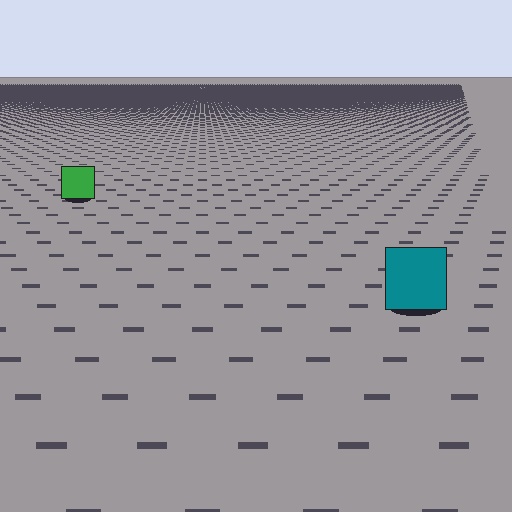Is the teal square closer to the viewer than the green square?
Yes. The teal square is closer — you can tell from the texture gradient: the ground texture is coarser near it.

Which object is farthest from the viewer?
The green square is farthest from the viewer. It appears smaller and the ground texture around it is denser.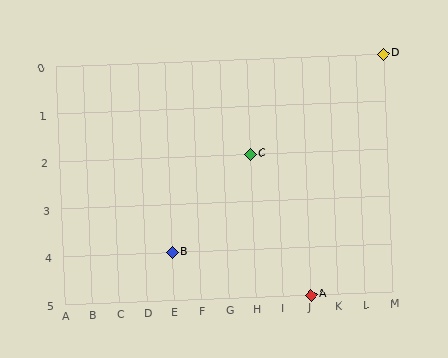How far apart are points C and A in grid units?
Points C and A are 2 columns and 3 rows apart (about 3.6 grid units diagonally).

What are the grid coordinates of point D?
Point D is at grid coordinates (M, 0).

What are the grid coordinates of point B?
Point B is at grid coordinates (E, 4).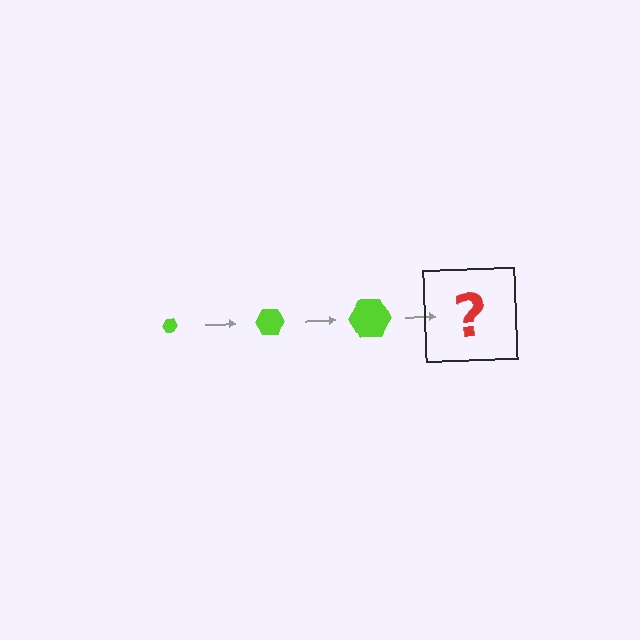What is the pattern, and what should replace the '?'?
The pattern is that the hexagon gets progressively larger each step. The '?' should be a lime hexagon, larger than the previous one.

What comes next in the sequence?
The next element should be a lime hexagon, larger than the previous one.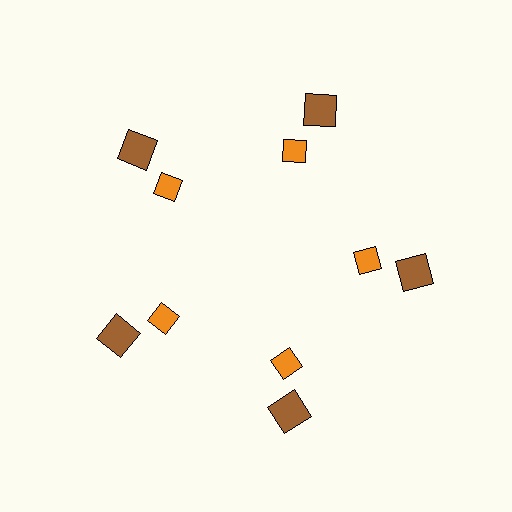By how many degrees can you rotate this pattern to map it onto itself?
The pattern maps onto itself every 72 degrees of rotation.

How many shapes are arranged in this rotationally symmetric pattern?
There are 10 shapes, arranged in 5 groups of 2.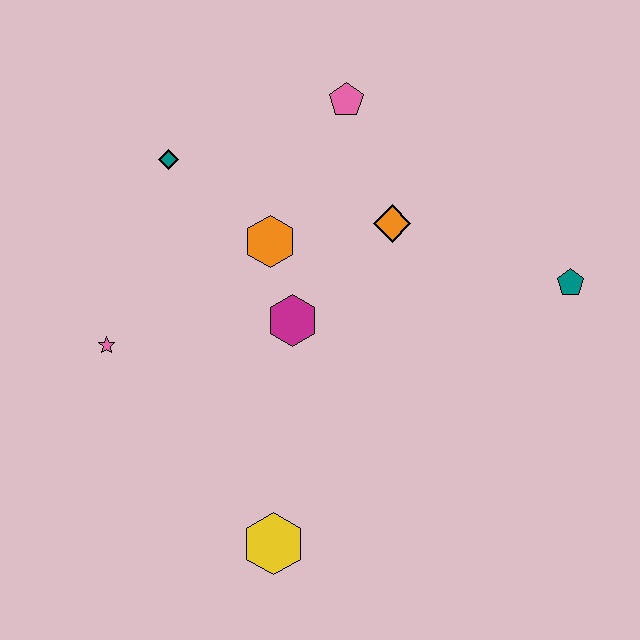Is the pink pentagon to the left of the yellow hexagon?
No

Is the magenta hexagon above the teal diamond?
No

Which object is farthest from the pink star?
The teal pentagon is farthest from the pink star.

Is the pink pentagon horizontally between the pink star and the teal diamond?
No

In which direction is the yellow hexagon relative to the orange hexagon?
The yellow hexagon is below the orange hexagon.